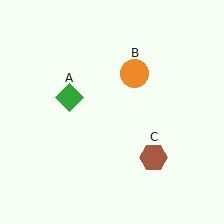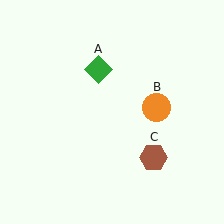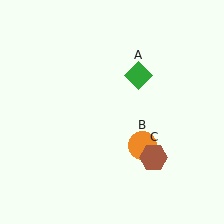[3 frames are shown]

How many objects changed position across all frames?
2 objects changed position: green diamond (object A), orange circle (object B).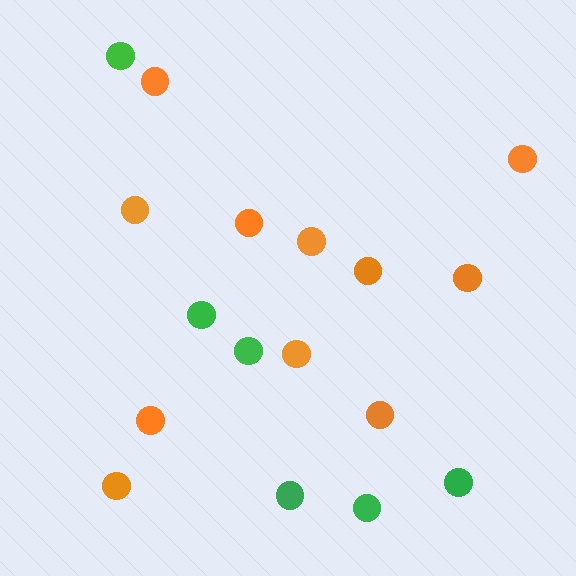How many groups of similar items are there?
There are 2 groups: one group of green circles (6) and one group of orange circles (11).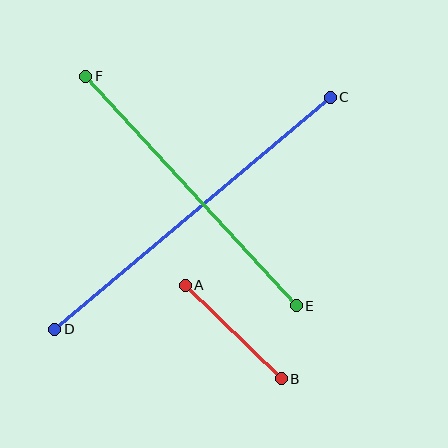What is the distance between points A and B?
The distance is approximately 134 pixels.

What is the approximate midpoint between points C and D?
The midpoint is at approximately (193, 213) pixels.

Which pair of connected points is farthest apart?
Points C and D are farthest apart.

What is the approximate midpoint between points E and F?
The midpoint is at approximately (191, 191) pixels.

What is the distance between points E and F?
The distance is approximately 312 pixels.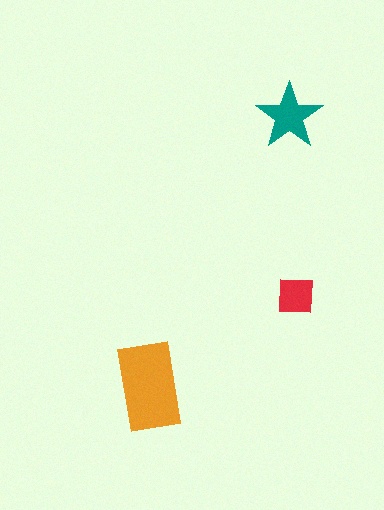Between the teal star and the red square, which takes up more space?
The teal star.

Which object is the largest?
The orange rectangle.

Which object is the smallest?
The red square.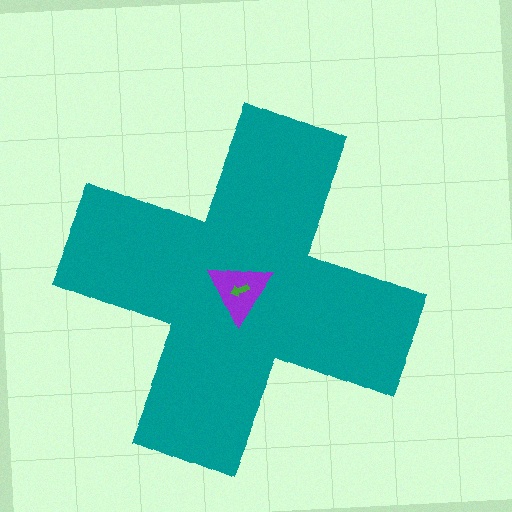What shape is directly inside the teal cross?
The purple triangle.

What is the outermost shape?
The teal cross.